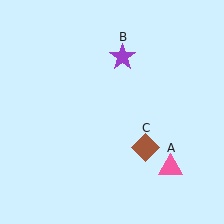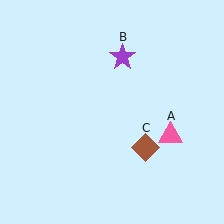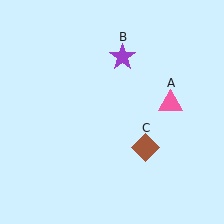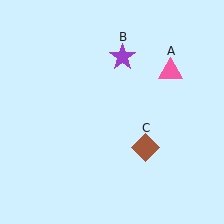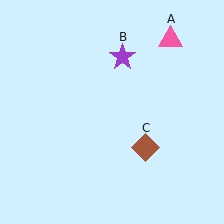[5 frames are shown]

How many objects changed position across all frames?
1 object changed position: pink triangle (object A).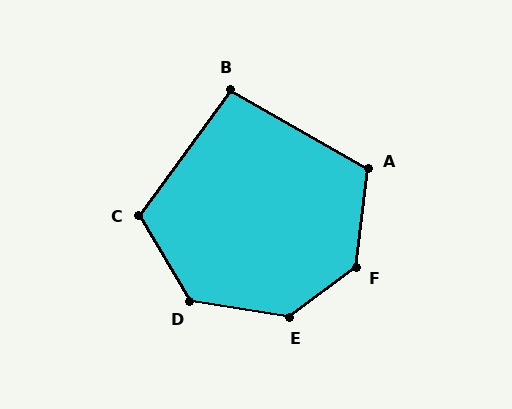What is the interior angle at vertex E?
Approximately 134 degrees (obtuse).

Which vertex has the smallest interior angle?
B, at approximately 96 degrees.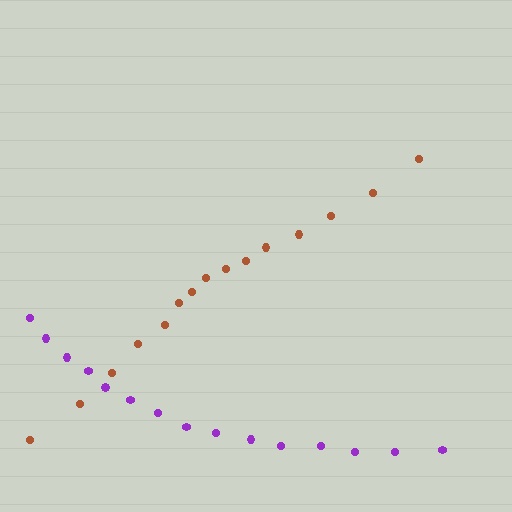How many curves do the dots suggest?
There are 2 distinct paths.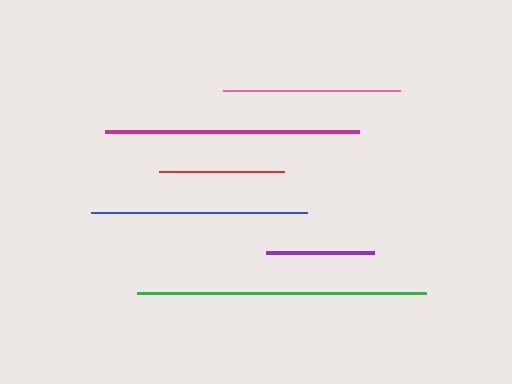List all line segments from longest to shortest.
From longest to shortest: green, magenta, blue, pink, red, purple.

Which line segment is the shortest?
The purple line is the shortest at approximately 108 pixels.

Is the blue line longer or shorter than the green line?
The green line is longer than the blue line.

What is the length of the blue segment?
The blue segment is approximately 216 pixels long.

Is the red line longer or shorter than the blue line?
The blue line is longer than the red line.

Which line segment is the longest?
The green line is the longest at approximately 289 pixels.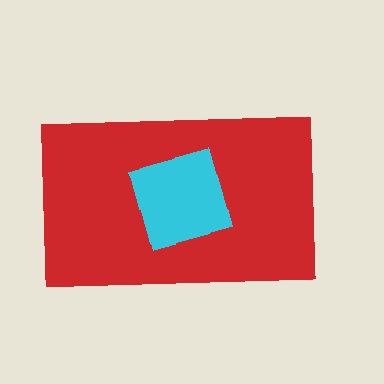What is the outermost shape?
The red rectangle.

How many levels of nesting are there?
2.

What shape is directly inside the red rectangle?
The cyan diamond.